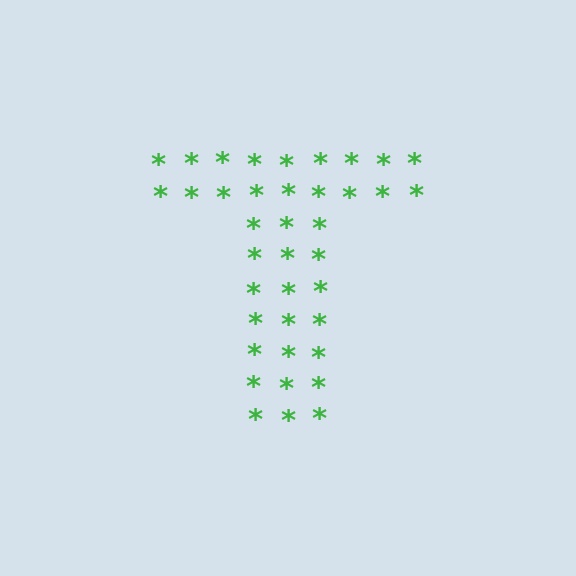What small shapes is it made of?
It is made of small asterisks.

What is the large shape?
The large shape is the letter T.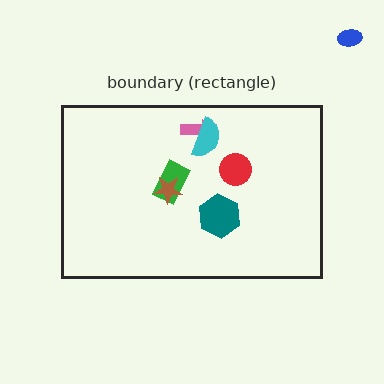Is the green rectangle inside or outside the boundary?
Inside.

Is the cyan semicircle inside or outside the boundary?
Inside.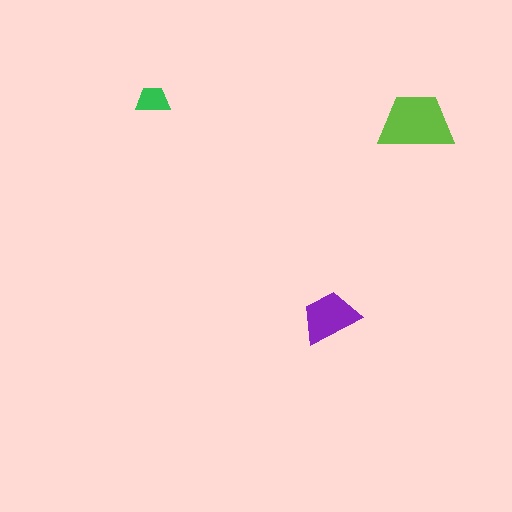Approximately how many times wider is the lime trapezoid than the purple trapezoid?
About 1.5 times wider.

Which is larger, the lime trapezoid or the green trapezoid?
The lime one.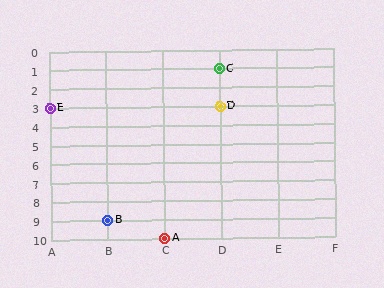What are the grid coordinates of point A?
Point A is at grid coordinates (C, 10).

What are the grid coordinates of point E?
Point E is at grid coordinates (A, 3).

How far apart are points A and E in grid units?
Points A and E are 2 columns and 7 rows apart (about 7.3 grid units diagonally).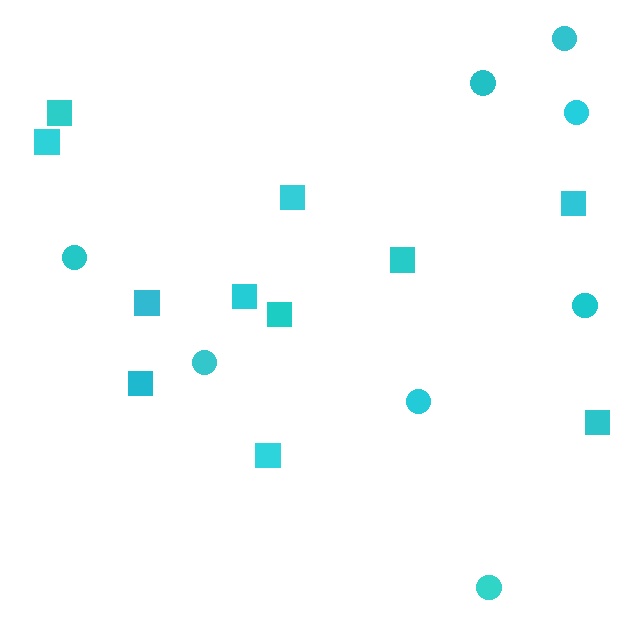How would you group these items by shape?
There are 2 groups: one group of squares (11) and one group of circles (8).